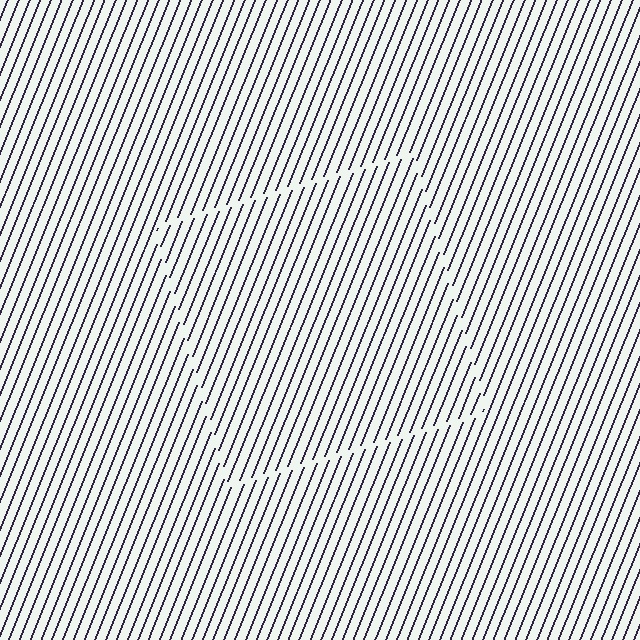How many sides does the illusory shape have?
4 sides — the line-ends trace a square.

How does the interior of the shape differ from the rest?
The interior of the shape contains the same grating, shifted by half a period — the contour is defined by the phase discontinuity where line-ends from the inner and outer gratings abut.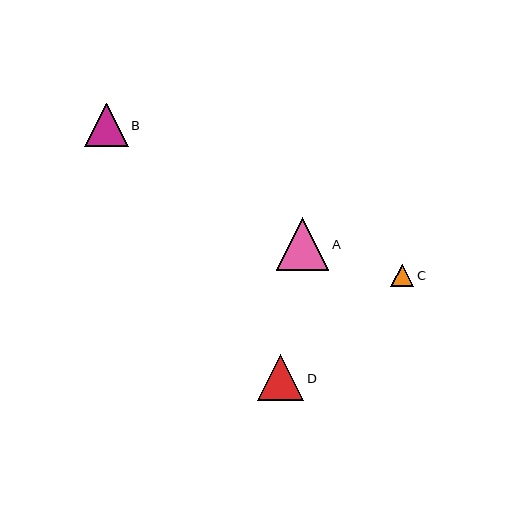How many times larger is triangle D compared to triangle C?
Triangle D is approximately 2.0 times the size of triangle C.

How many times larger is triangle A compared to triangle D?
Triangle A is approximately 1.1 times the size of triangle D.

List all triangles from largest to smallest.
From largest to smallest: A, D, B, C.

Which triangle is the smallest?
Triangle C is the smallest with a size of approximately 23 pixels.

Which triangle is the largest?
Triangle A is the largest with a size of approximately 53 pixels.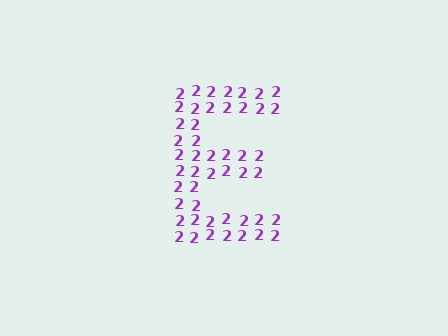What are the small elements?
The small elements are digit 2's.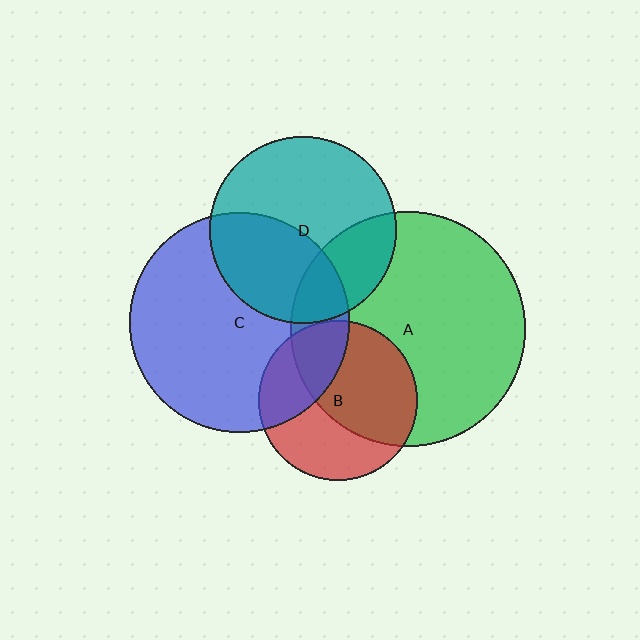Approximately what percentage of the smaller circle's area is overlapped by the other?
Approximately 15%.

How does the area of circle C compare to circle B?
Approximately 1.9 times.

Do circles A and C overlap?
Yes.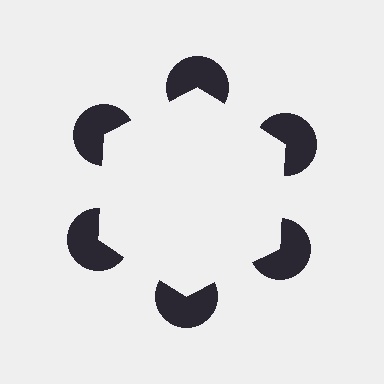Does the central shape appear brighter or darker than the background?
It typically appears slightly brighter than the background, even though no actual brightness change is drawn.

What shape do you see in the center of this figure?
An illusory hexagon — its edges are inferred from the aligned wedge cuts in the pac-man discs, not physically drawn.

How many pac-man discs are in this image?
There are 6 — one at each vertex of the illusory hexagon.